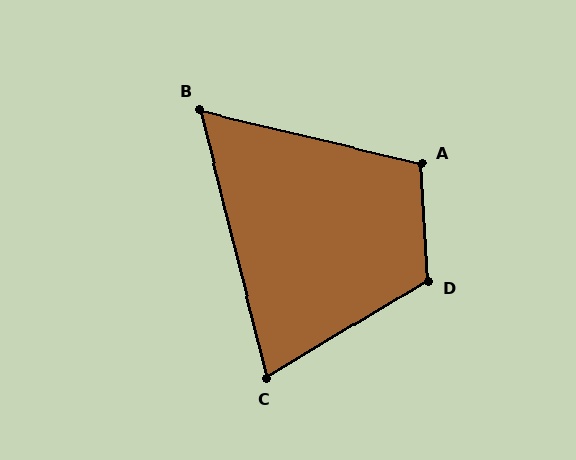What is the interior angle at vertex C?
Approximately 73 degrees (acute).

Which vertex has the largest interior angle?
D, at approximately 118 degrees.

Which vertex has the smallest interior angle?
B, at approximately 62 degrees.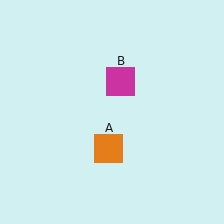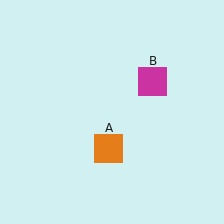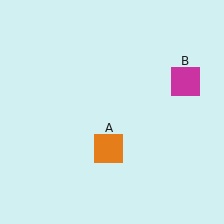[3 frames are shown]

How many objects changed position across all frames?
1 object changed position: magenta square (object B).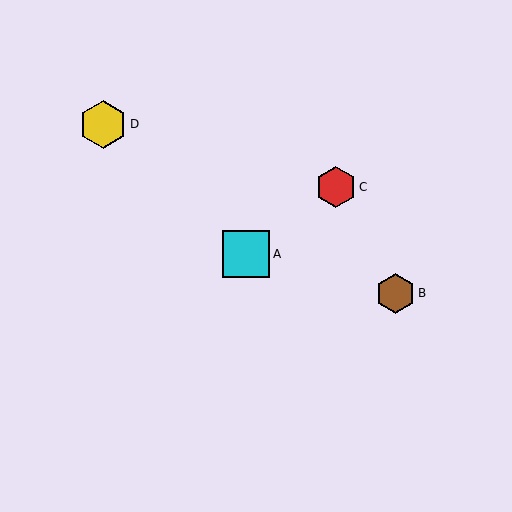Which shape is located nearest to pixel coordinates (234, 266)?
The cyan square (labeled A) at (246, 254) is nearest to that location.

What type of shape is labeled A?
Shape A is a cyan square.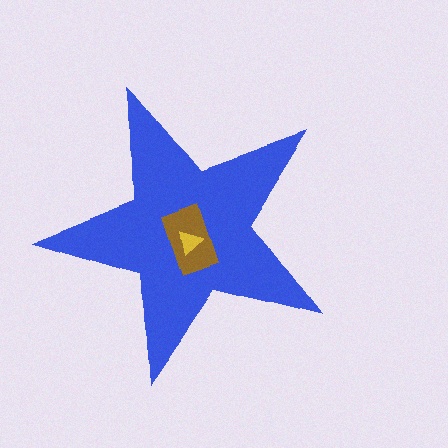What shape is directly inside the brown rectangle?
The yellow triangle.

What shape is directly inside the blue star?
The brown rectangle.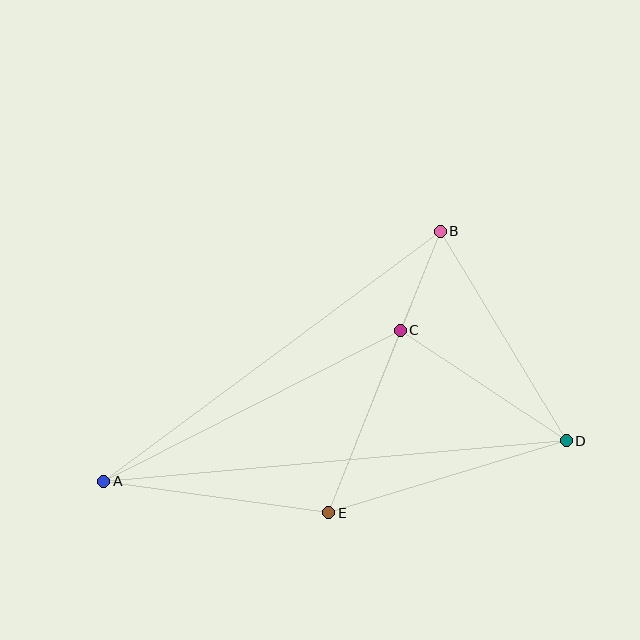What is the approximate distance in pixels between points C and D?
The distance between C and D is approximately 199 pixels.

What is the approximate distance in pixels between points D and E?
The distance between D and E is approximately 248 pixels.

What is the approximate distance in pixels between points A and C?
The distance between A and C is approximately 333 pixels.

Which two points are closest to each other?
Points B and C are closest to each other.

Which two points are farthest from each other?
Points A and D are farthest from each other.